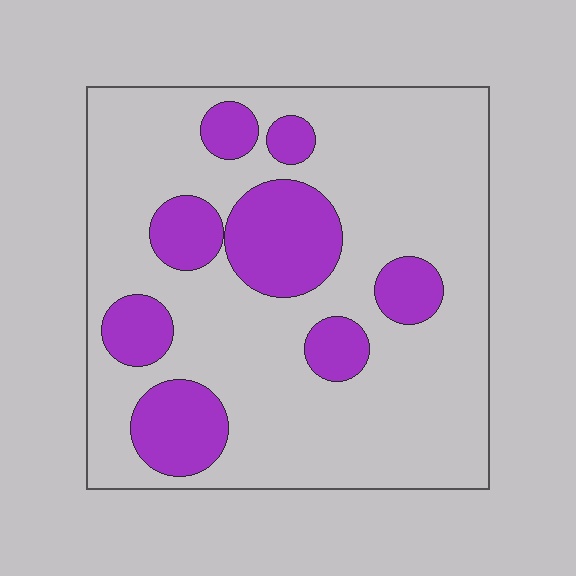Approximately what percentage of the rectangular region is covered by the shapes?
Approximately 25%.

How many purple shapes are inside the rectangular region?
8.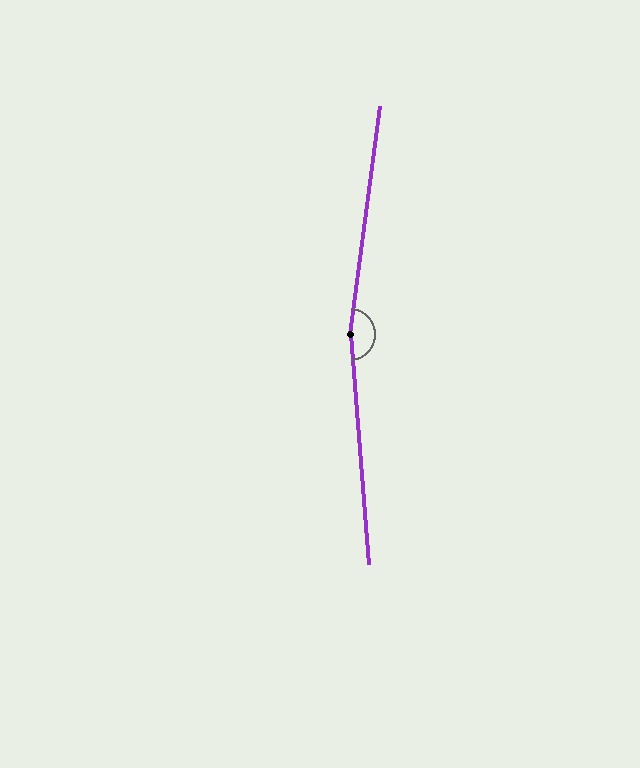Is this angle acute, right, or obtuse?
It is obtuse.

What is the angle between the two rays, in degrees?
Approximately 168 degrees.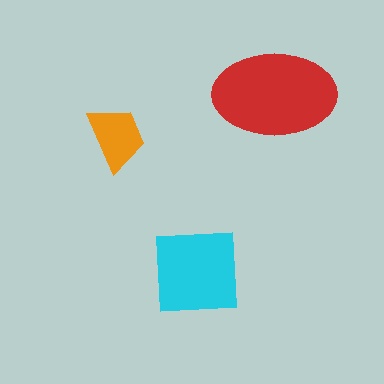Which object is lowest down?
The cyan square is bottommost.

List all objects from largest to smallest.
The red ellipse, the cyan square, the orange trapezoid.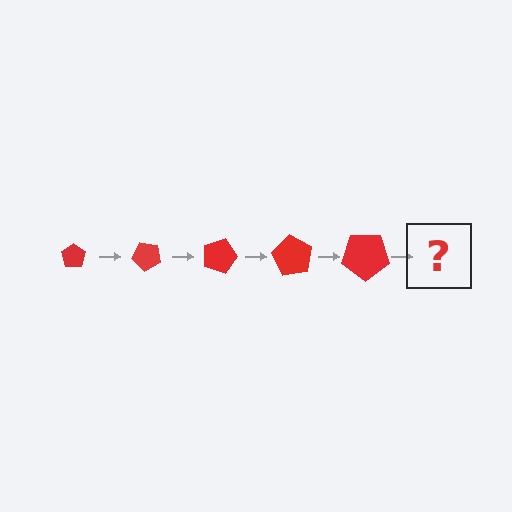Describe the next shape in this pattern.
It should be a pentagon, larger than the previous one and rotated 225 degrees from the start.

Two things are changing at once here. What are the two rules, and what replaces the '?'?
The two rules are that the pentagon grows larger each step and it rotates 45 degrees each step. The '?' should be a pentagon, larger than the previous one and rotated 225 degrees from the start.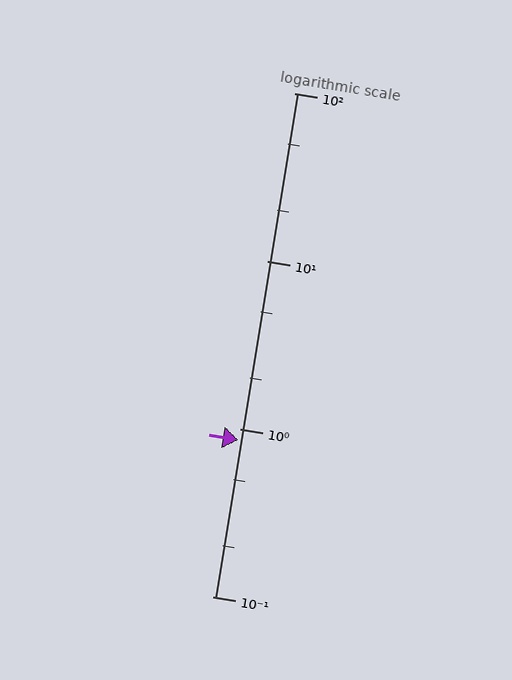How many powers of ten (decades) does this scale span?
The scale spans 3 decades, from 0.1 to 100.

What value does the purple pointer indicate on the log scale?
The pointer indicates approximately 0.85.